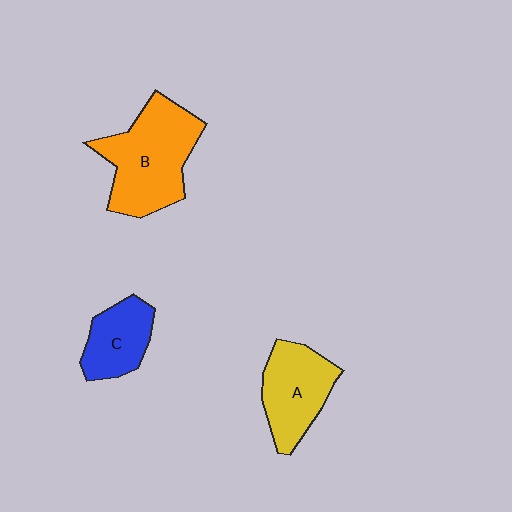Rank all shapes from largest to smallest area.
From largest to smallest: B (orange), A (yellow), C (blue).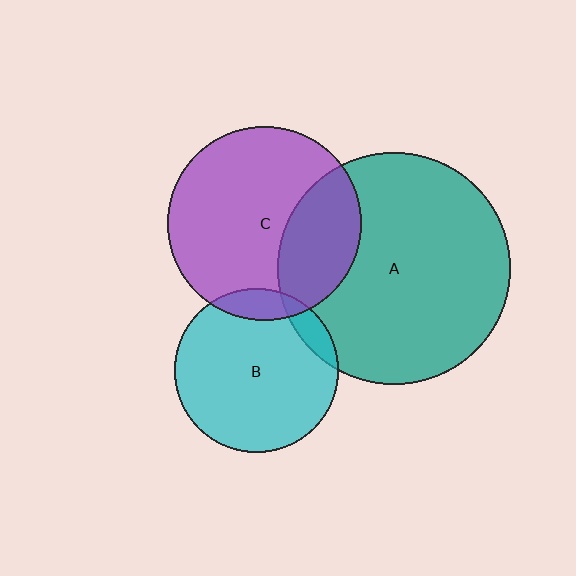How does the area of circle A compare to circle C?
Approximately 1.4 times.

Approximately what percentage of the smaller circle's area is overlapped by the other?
Approximately 10%.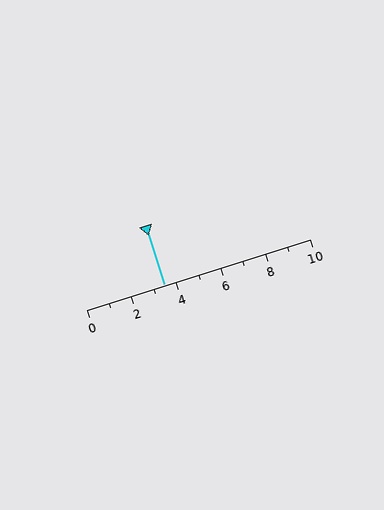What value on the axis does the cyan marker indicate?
The marker indicates approximately 3.5.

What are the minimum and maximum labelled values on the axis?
The axis runs from 0 to 10.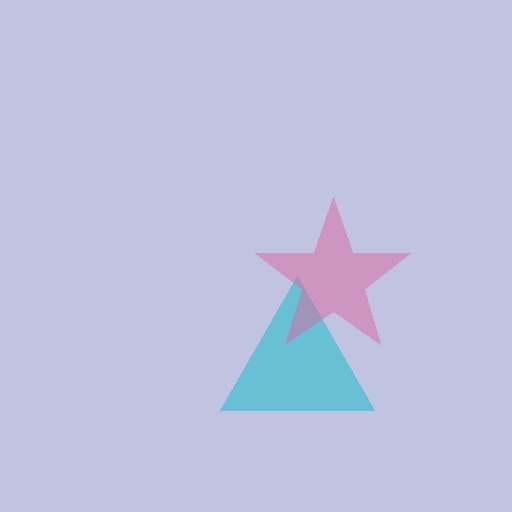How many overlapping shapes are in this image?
There are 2 overlapping shapes in the image.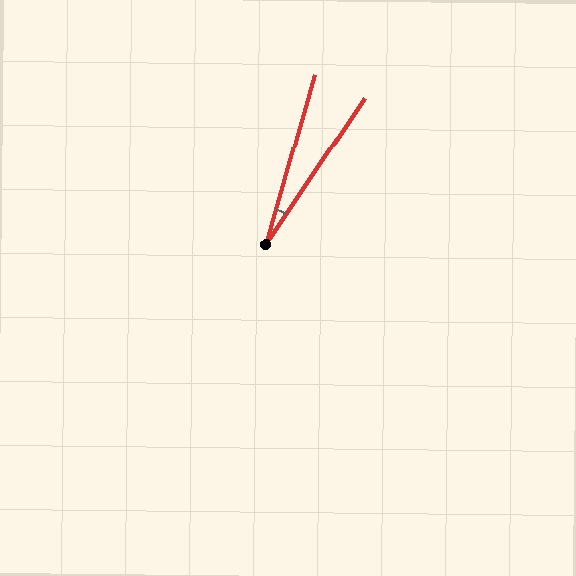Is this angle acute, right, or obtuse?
It is acute.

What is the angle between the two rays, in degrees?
Approximately 18 degrees.